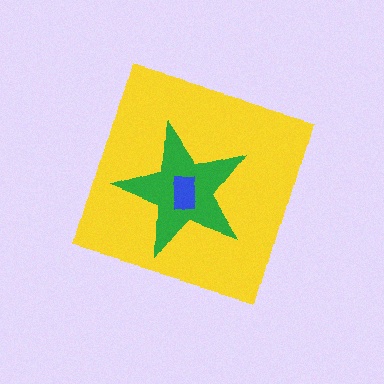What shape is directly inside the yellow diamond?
The green star.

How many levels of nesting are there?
3.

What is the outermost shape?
The yellow diamond.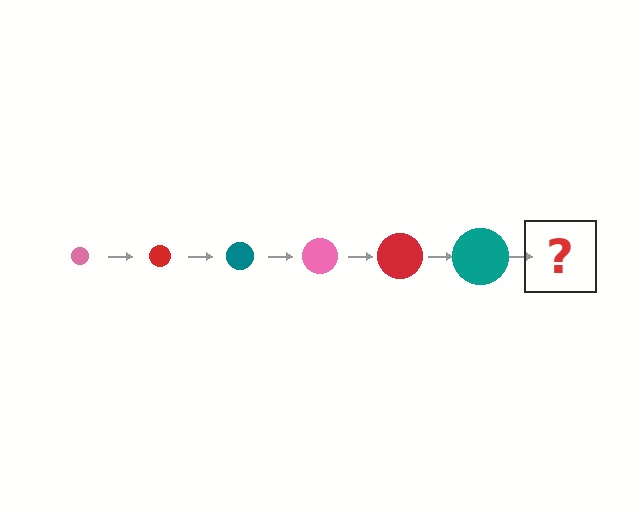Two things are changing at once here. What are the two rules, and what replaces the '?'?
The two rules are that the circle grows larger each step and the color cycles through pink, red, and teal. The '?' should be a pink circle, larger than the previous one.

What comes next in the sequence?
The next element should be a pink circle, larger than the previous one.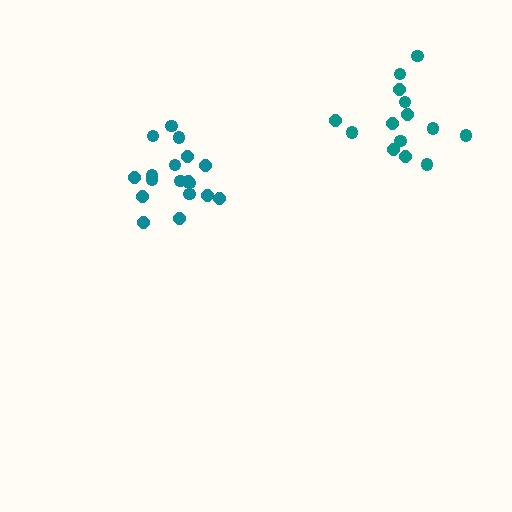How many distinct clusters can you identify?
There are 2 distinct clusters.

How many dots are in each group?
Group 1: 18 dots, Group 2: 14 dots (32 total).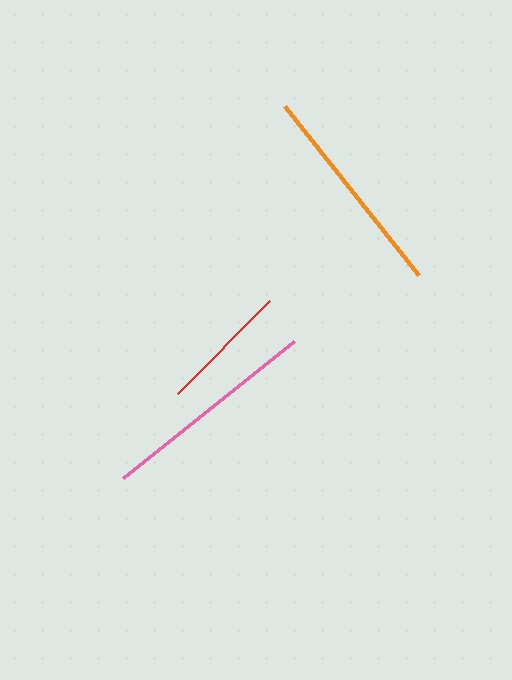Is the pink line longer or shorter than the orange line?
The pink line is longer than the orange line.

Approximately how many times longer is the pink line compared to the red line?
The pink line is approximately 1.7 times the length of the red line.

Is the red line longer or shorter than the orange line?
The orange line is longer than the red line.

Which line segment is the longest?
The pink line is the longest at approximately 219 pixels.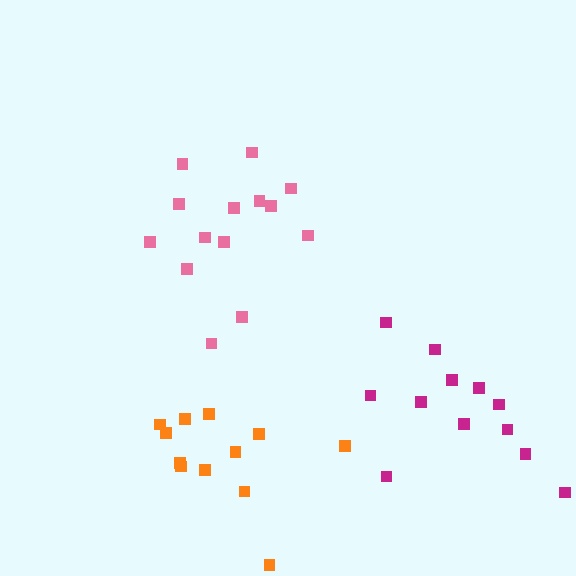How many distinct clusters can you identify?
There are 3 distinct clusters.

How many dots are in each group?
Group 1: 14 dots, Group 2: 12 dots, Group 3: 12 dots (38 total).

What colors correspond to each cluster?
The clusters are colored: pink, orange, magenta.